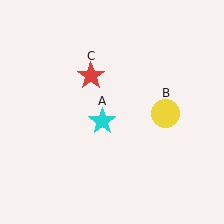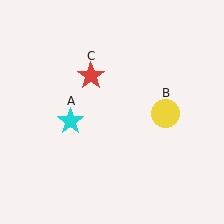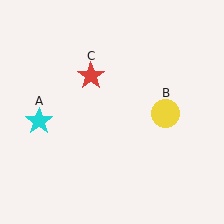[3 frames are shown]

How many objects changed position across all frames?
1 object changed position: cyan star (object A).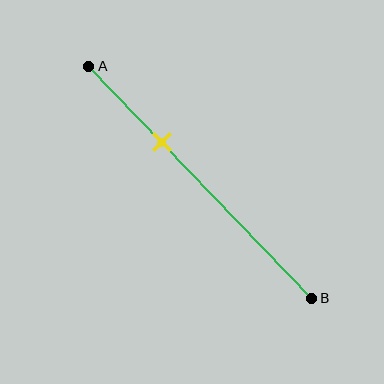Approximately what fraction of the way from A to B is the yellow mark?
The yellow mark is approximately 35% of the way from A to B.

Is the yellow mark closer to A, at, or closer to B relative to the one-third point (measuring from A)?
The yellow mark is approximately at the one-third point of segment AB.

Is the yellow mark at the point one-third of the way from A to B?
Yes, the mark is approximately at the one-third point.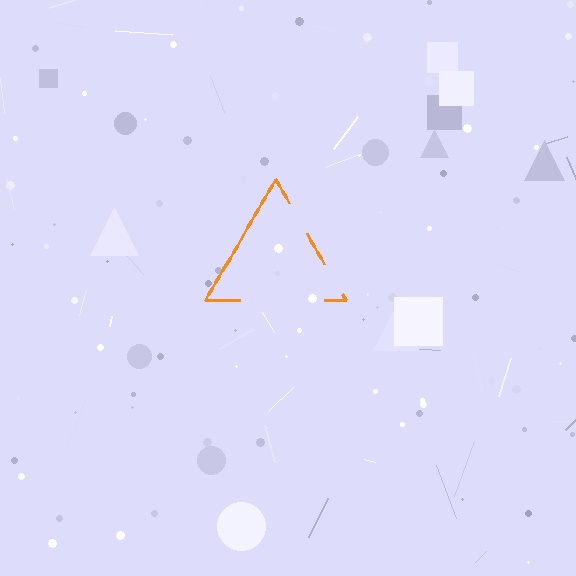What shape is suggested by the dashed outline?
The dashed outline suggests a triangle.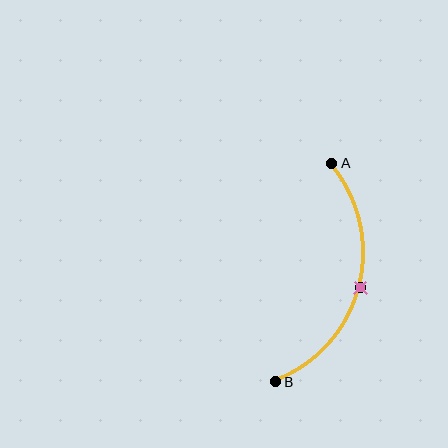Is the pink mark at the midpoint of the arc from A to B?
Yes. The pink mark lies on the arc at equal arc-length from both A and B — it is the arc midpoint.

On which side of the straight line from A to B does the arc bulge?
The arc bulges to the right of the straight line connecting A and B.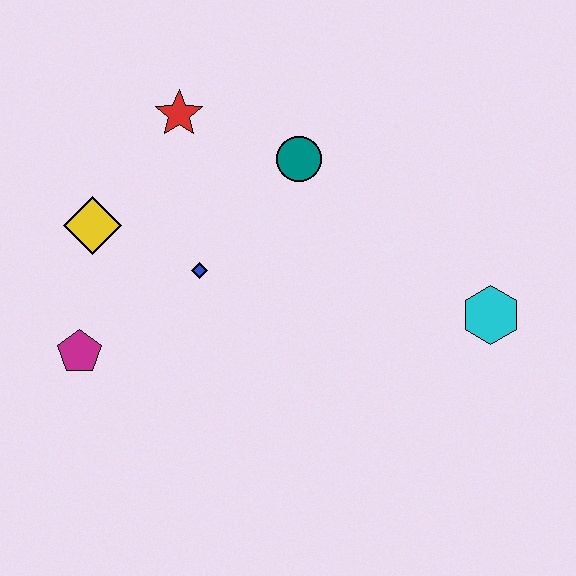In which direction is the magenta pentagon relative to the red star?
The magenta pentagon is below the red star.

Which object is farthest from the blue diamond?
The cyan hexagon is farthest from the blue diamond.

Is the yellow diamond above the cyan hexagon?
Yes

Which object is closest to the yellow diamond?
The blue diamond is closest to the yellow diamond.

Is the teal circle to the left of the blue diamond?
No